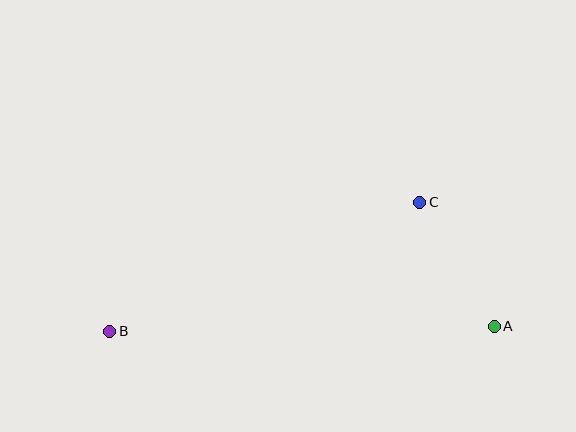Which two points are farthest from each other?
Points A and B are farthest from each other.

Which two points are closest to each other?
Points A and C are closest to each other.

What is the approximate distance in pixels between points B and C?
The distance between B and C is approximately 336 pixels.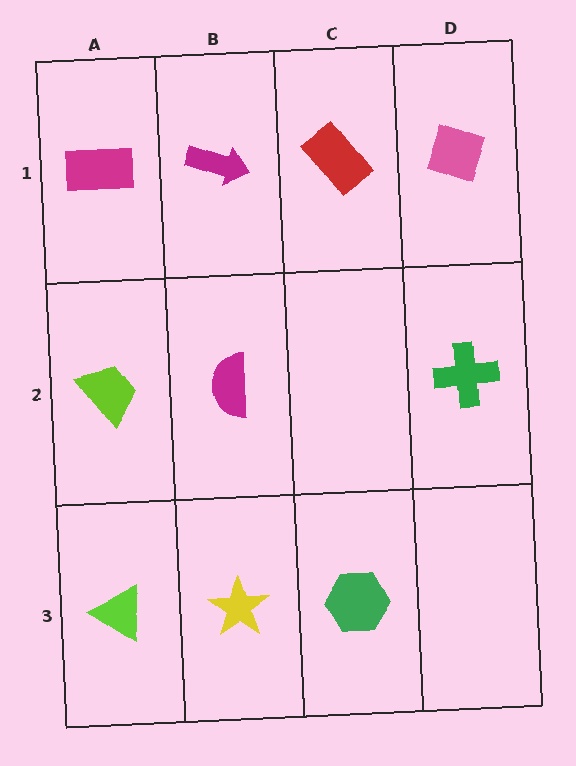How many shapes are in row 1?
4 shapes.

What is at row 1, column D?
A pink diamond.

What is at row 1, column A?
A magenta rectangle.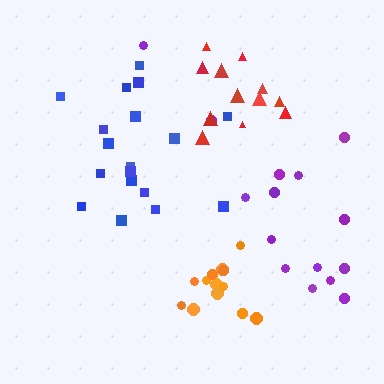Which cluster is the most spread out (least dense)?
Purple.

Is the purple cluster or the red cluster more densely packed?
Red.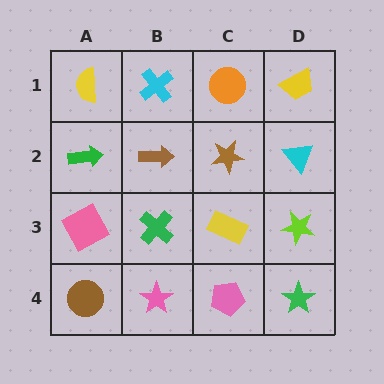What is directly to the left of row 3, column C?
A green cross.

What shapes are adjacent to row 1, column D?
A cyan triangle (row 2, column D), an orange circle (row 1, column C).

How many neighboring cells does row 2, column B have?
4.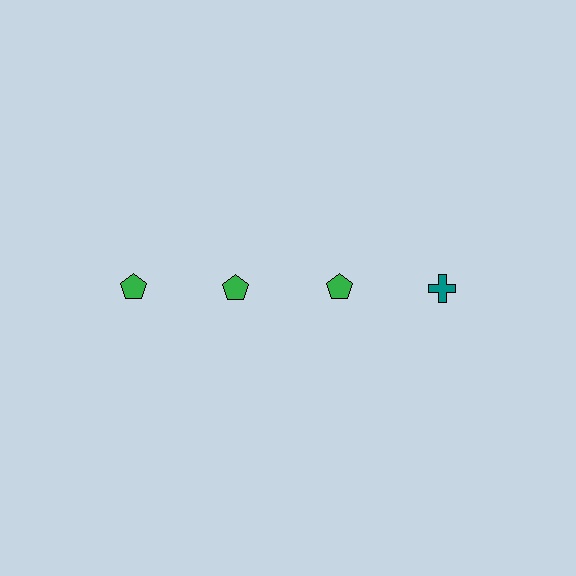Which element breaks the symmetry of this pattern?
The teal cross in the top row, second from right column breaks the symmetry. All other shapes are green pentagons.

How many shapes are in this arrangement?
There are 4 shapes arranged in a grid pattern.